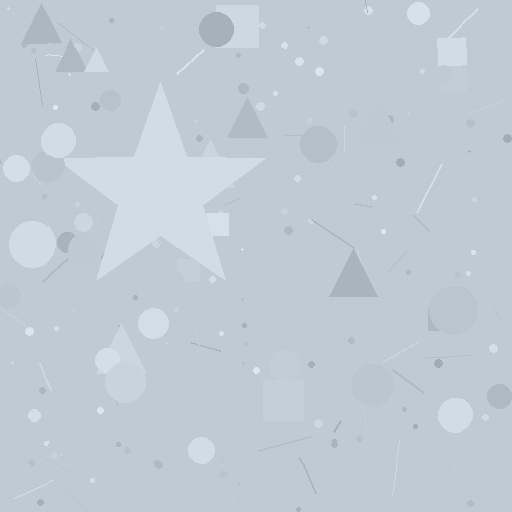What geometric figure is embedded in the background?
A star is embedded in the background.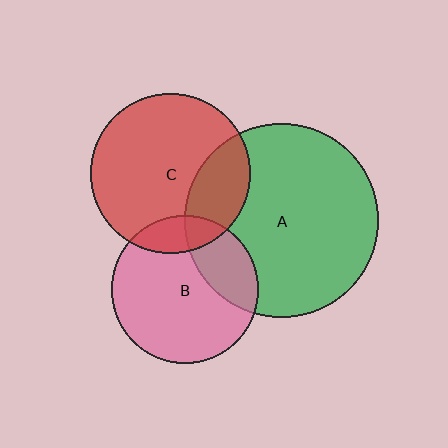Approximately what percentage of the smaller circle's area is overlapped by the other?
Approximately 25%.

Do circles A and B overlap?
Yes.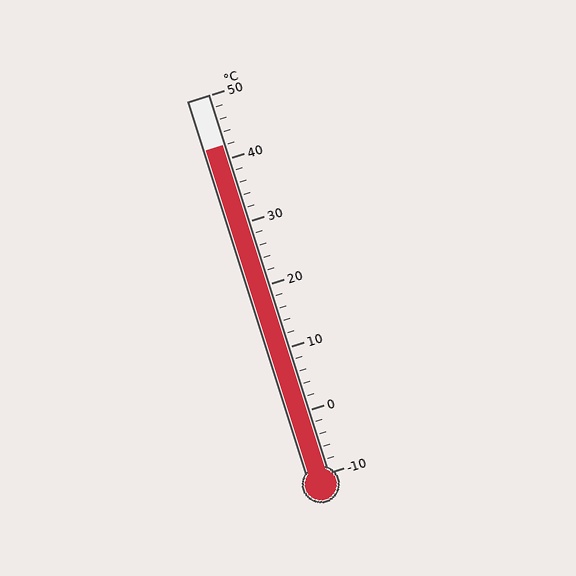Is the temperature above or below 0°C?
The temperature is above 0°C.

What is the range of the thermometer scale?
The thermometer scale ranges from -10°C to 50°C.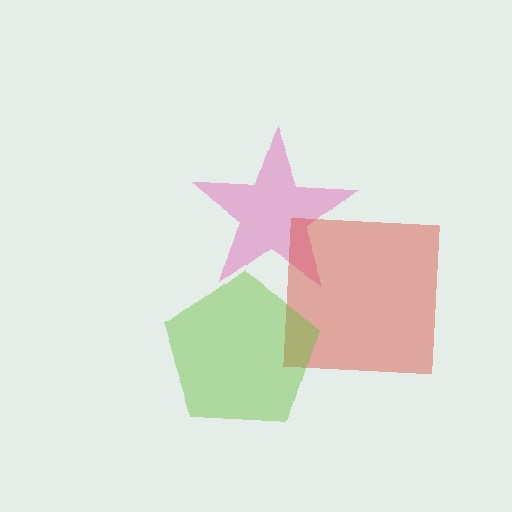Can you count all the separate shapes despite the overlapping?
Yes, there are 3 separate shapes.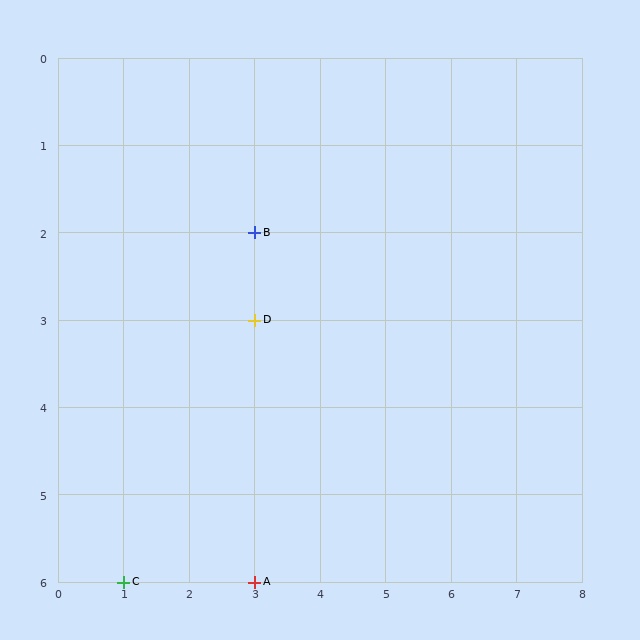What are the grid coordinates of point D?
Point D is at grid coordinates (3, 3).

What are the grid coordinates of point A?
Point A is at grid coordinates (3, 6).